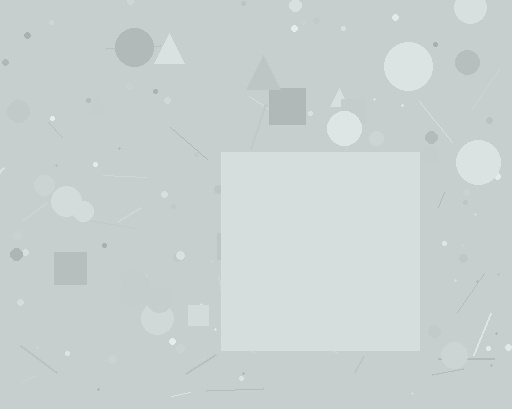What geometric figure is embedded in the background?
A square is embedded in the background.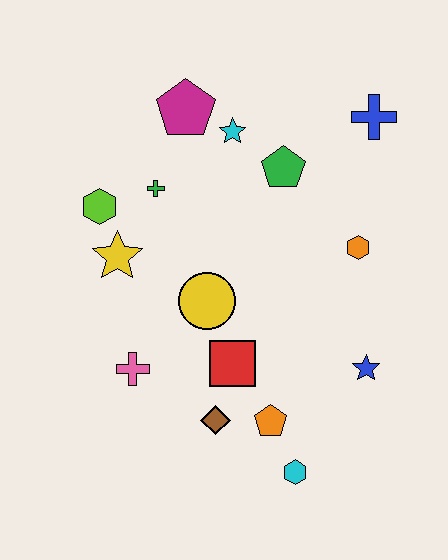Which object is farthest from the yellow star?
The blue cross is farthest from the yellow star.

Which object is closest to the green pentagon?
The cyan star is closest to the green pentagon.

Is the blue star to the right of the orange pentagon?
Yes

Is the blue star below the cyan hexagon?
No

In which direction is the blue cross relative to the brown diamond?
The blue cross is above the brown diamond.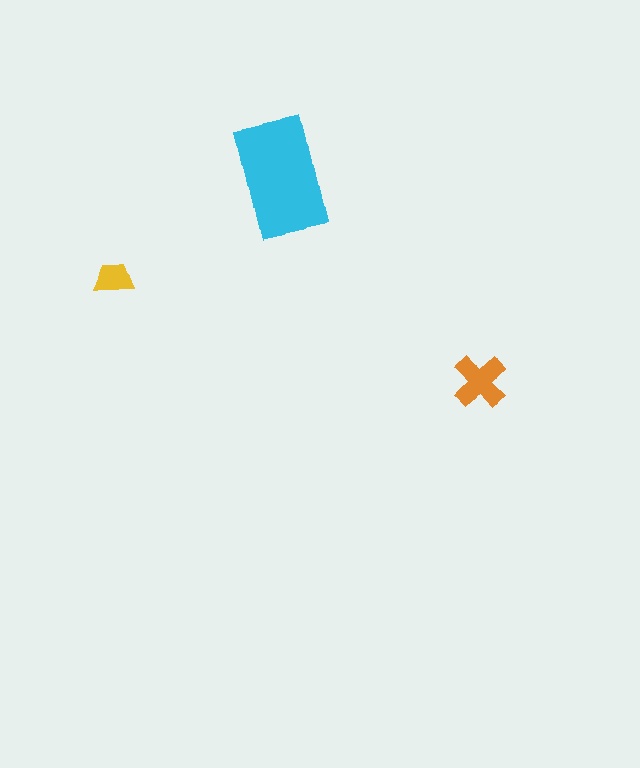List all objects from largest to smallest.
The cyan rectangle, the orange cross, the yellow trapezoid.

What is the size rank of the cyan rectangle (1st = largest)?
1st.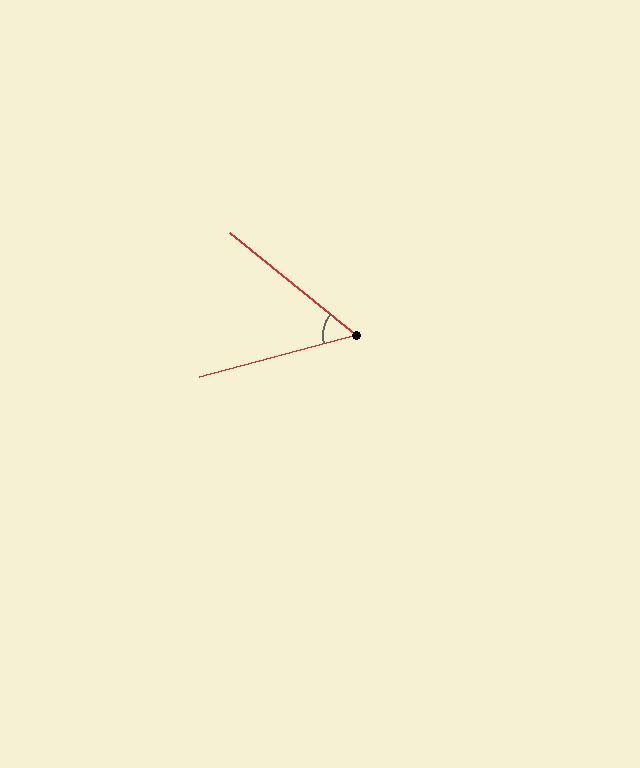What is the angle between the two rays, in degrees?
Approximately 54 degrees.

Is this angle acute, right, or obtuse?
It is acute.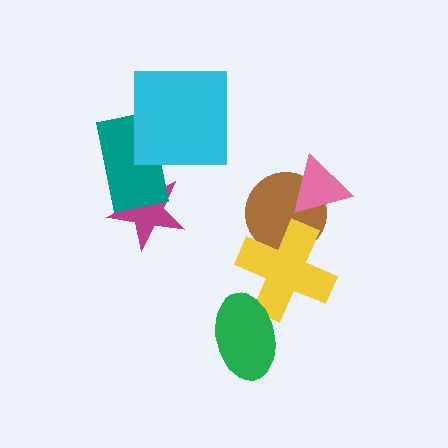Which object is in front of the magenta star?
The teal rectangle is in front of the magenta star.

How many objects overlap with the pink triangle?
1 object overlaps with the pink triangle.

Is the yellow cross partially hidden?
Yes, it is partially covered by another shape.